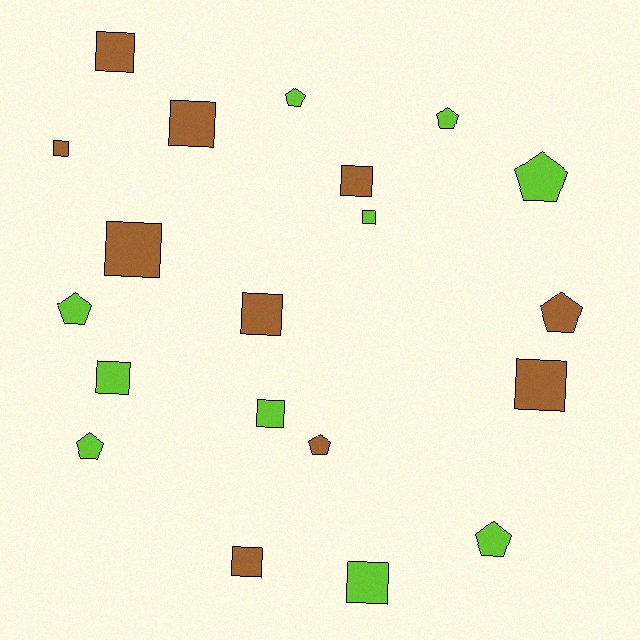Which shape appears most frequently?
Square, with 12 objects.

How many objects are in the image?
There are 20 objects.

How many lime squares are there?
There are 4 lime squares.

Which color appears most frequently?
Brown, with 10 objects.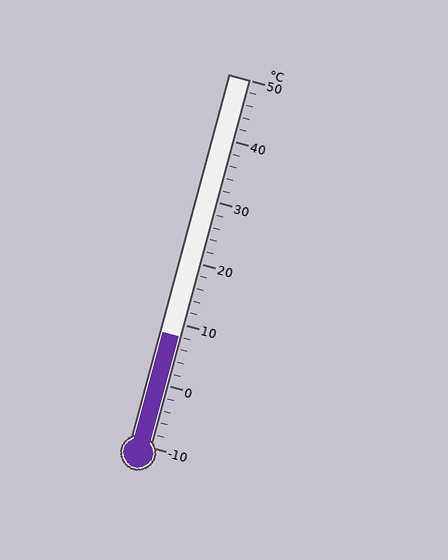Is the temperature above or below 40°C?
The temperature is below 40°C.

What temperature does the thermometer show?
The thermometer shows approximately 8°C.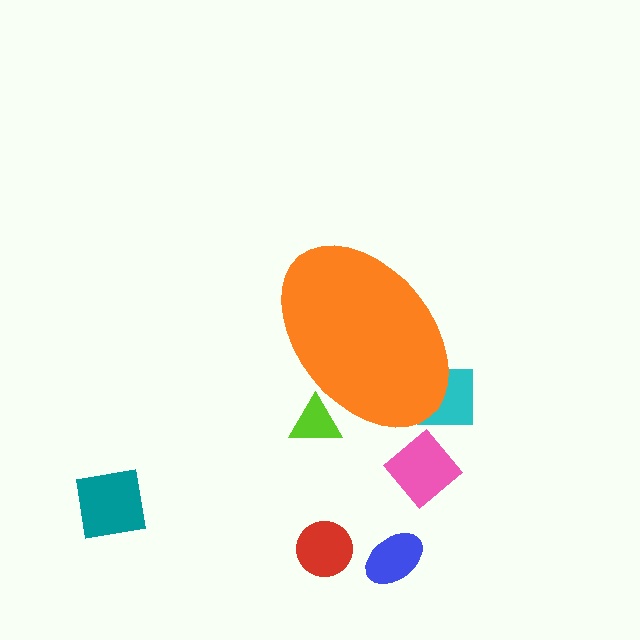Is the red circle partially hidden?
No, the red circle is fully visible.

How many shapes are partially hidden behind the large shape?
2 shapes are partially hidden.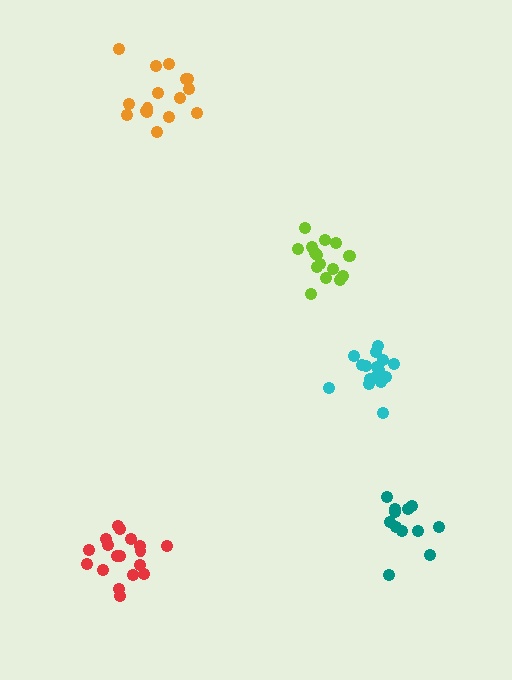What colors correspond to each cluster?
The clusters are colored: cyan, red, orange, lime, teal.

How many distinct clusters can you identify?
There are 5 distinct clusters.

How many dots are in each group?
Group 1: 16 dots, Group 2: 18 dots, Group 3: 16 dots, Group 4: 16 dots, Group 5: 12 dots (78 total).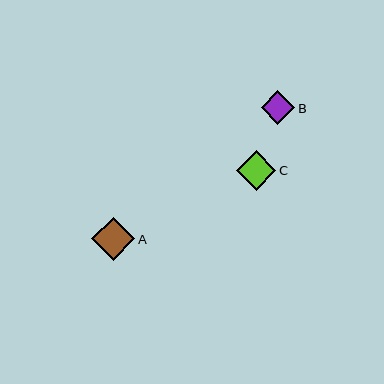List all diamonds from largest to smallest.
From largest to smallest: A, C, B.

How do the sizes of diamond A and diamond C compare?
Diamond A and diamond C are approximately the same size.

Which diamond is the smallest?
Diamond B is the smallest with a size of approximately 34 pixels.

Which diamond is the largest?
Diamond A is the largest with a size of approximately 43 pixels.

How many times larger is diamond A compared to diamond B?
Diamond A is approximately 1.3 times the size of diamond B.